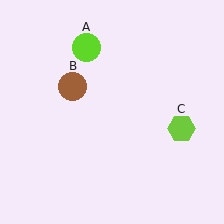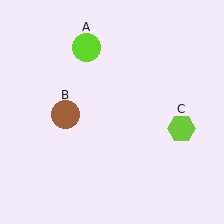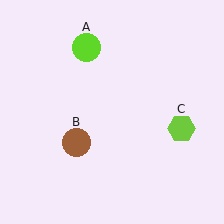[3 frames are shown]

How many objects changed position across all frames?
1 object changed position: brown circle (object B).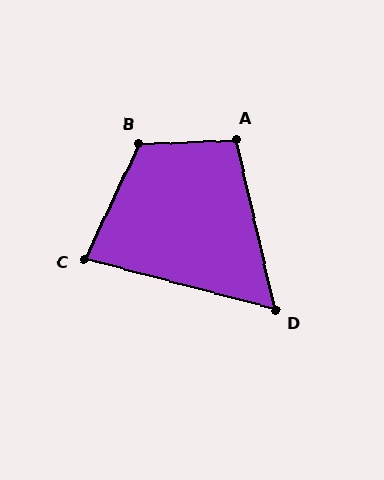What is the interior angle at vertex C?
Approximately 79 degrees (acute).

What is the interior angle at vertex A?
Approximately 101 degrees (obtuse).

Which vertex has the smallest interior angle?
D, at approximately 62 degrees.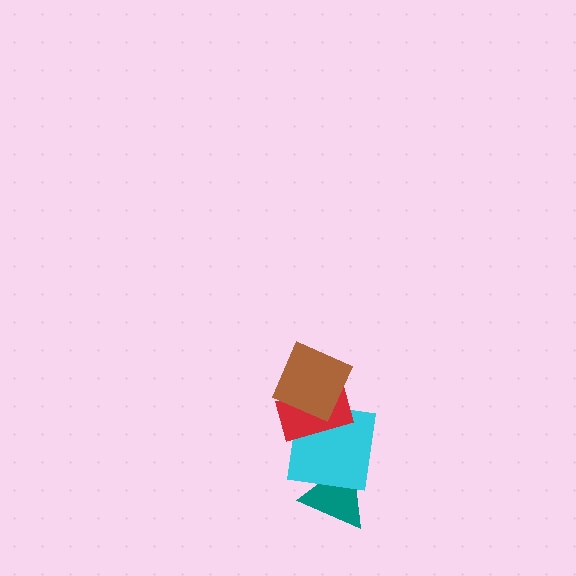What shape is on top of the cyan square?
The red rectangle is on top of the cyan square.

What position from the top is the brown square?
The brown square is 1st from the top.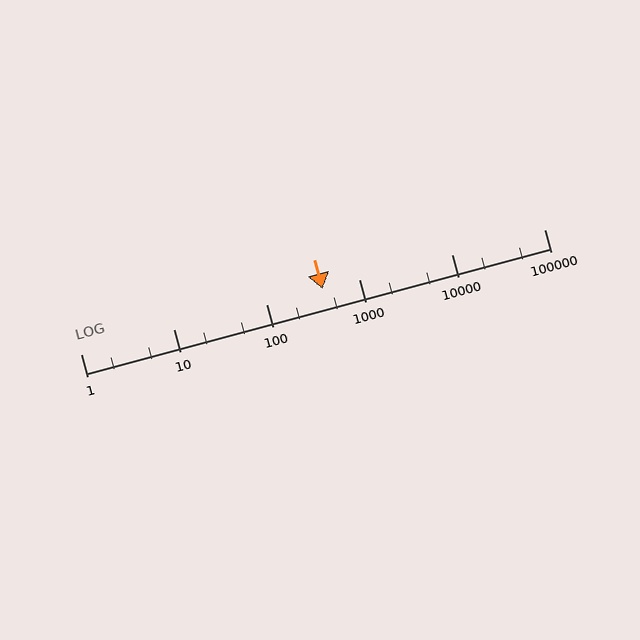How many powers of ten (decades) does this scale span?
The scale spans 5 decades, from 1 to 100000.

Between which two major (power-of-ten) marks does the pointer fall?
The pointer is between 100 and 1000.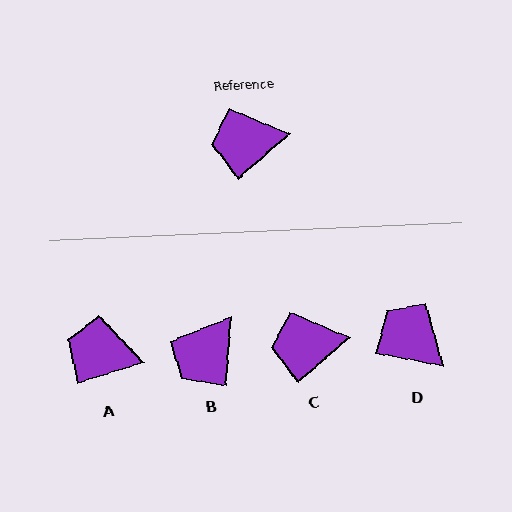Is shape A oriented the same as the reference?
No, it is off by about 24 degrees.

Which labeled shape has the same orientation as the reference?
C.